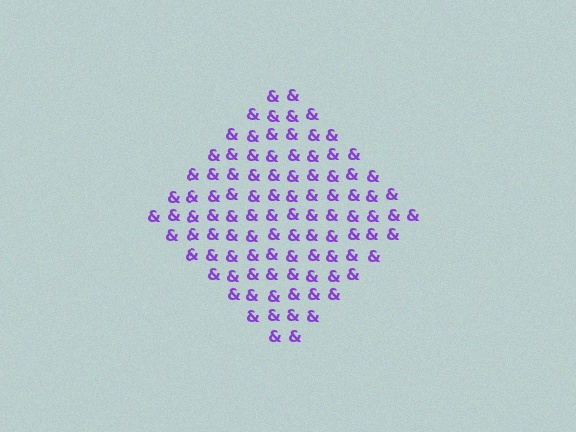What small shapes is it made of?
It is made of small ampersands.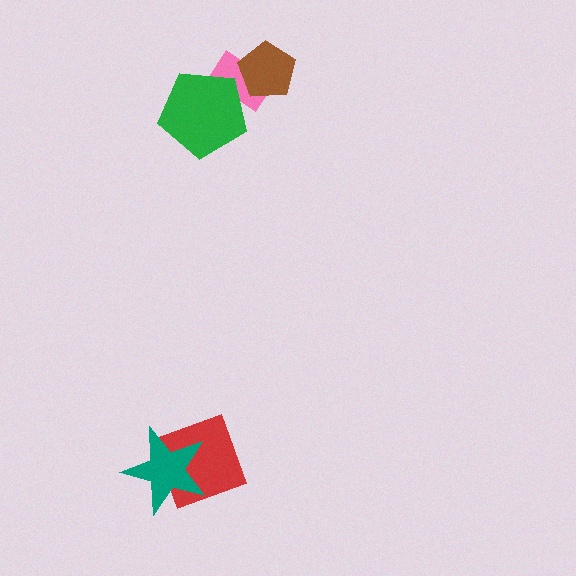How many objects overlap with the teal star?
1 object overlaps with the teal star.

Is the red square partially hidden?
Yes, it is partially covered by another shape.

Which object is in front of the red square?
The teal star is in front of the red square.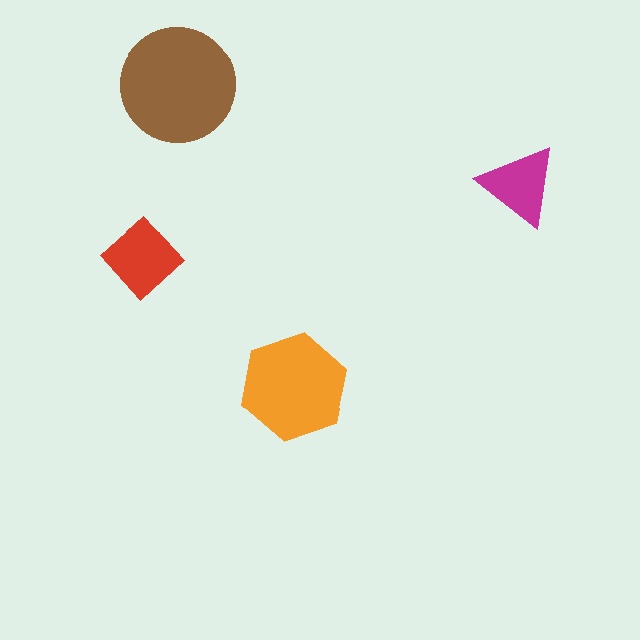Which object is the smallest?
The magenta triangle.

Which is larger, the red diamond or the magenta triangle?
The red diamond.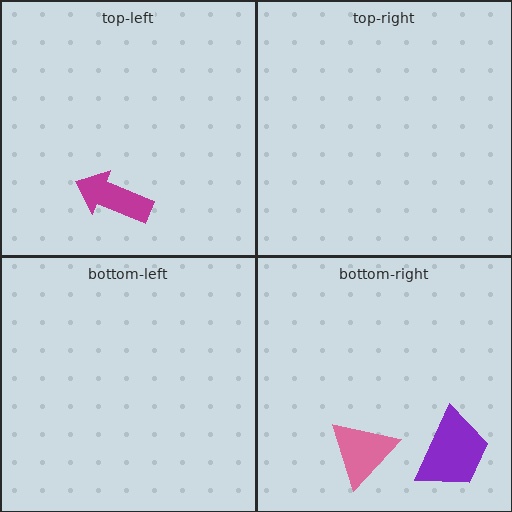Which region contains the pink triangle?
The bottom-right region.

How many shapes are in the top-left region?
1.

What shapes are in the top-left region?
The magenta arrow.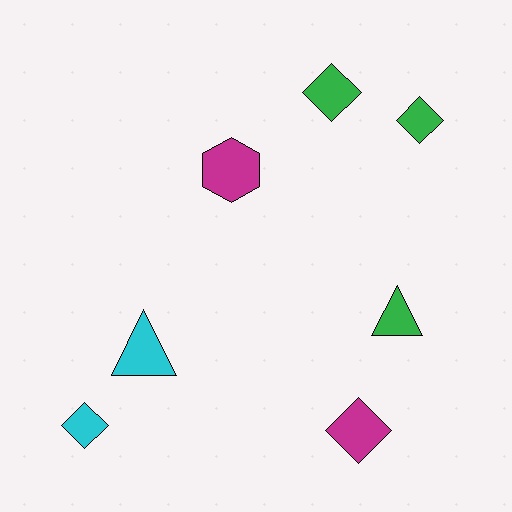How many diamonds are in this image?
There are 4 diamonds.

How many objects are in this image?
There are 7 objects.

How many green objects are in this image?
There are 3 green objects.